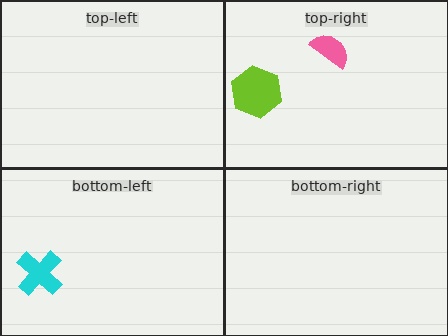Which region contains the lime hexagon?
The top-right region.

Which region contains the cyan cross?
The bottom-left region.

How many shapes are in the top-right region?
2.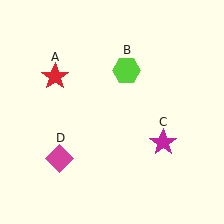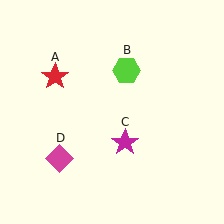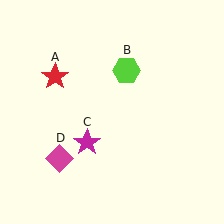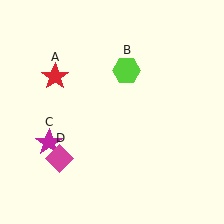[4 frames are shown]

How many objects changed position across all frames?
1 object changed position: magenta star (object C).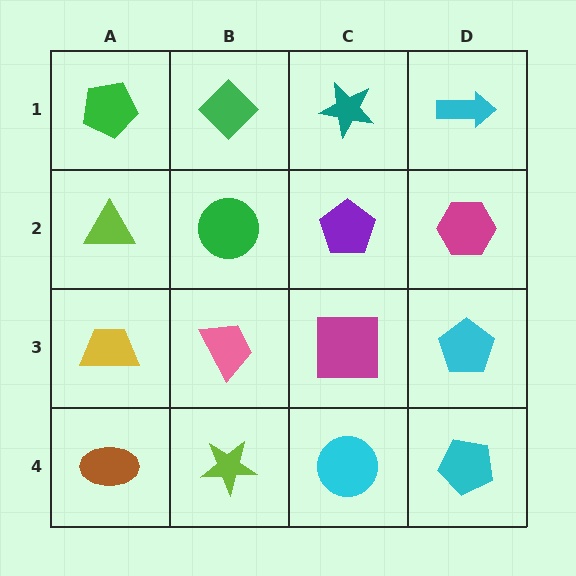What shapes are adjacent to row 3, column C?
A purple pentagon (row 2, column C), a cyan circle (row 4, column C), a pink trapezoid (row 3, column B), a cyan pentagon (row 3, column D).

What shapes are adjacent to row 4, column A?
A yellow trapezoid (row 3, column A), a lime star (row 4, column B).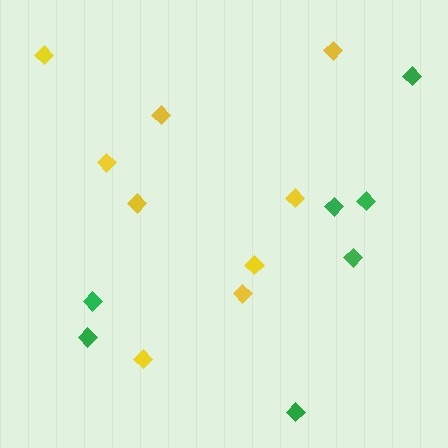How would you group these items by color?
There are 2 groups: one group of green diamonds (7) and one group of yellow diamonds (9).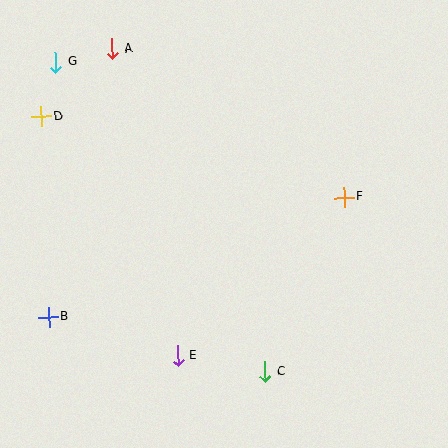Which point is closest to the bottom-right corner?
Point C is closest to the bottom-right corner.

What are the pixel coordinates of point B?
Point B is at (48, 317).